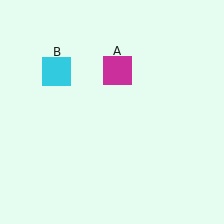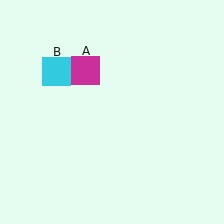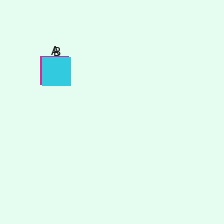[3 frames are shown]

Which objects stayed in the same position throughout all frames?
Cyan square (object B) remained stationary.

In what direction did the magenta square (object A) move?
The magenta square (object A) moved left.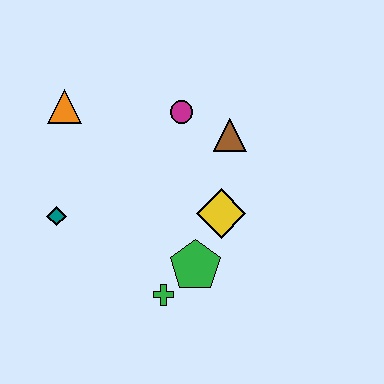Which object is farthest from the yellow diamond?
The orange triangle is farthest from the yellow diamond.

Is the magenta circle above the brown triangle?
Yes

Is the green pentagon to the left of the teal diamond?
No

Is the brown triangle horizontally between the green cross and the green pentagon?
No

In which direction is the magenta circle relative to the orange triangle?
The magenta circle is to the right of the orange triangle.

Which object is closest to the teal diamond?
The orange triangle is closest to the teal diamond.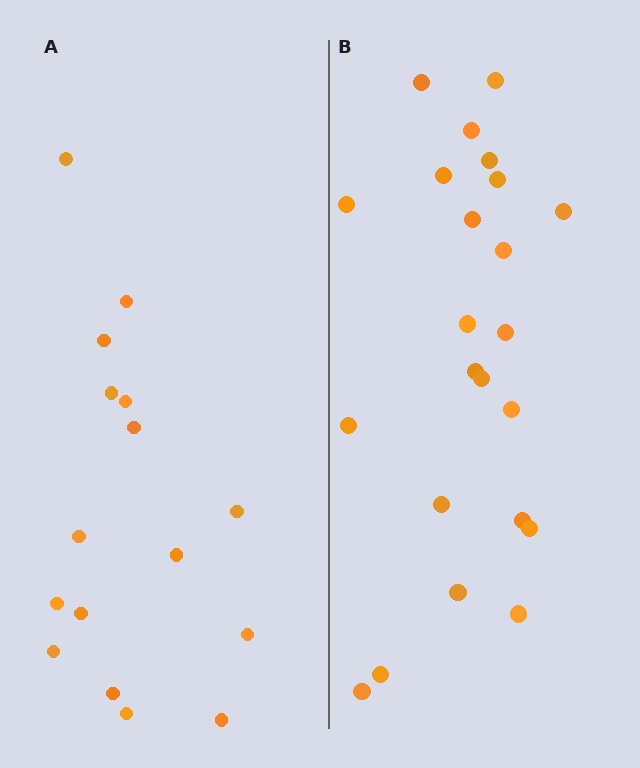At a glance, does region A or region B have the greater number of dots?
Region B (the right region) has more dots.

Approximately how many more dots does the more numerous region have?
Region B has roughly 8 or so more dots than region A.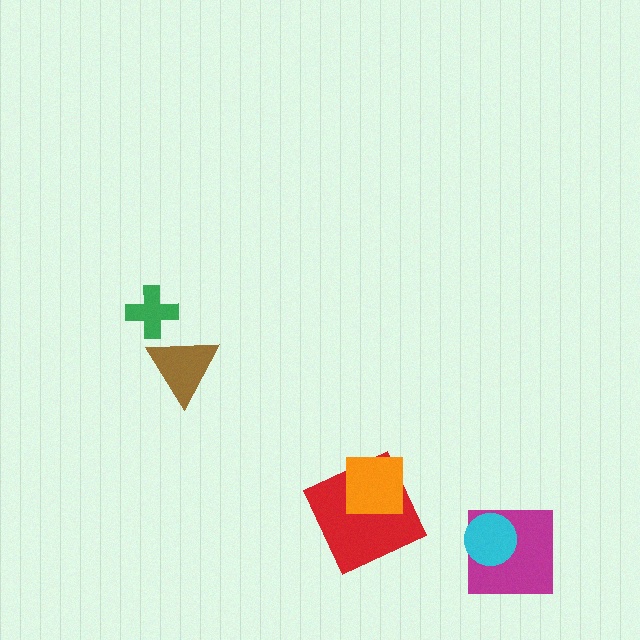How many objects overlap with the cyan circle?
1 object overlaps with the cyan circle.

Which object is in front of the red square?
The orange square is in front of the red square.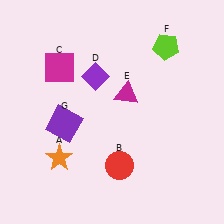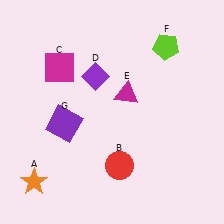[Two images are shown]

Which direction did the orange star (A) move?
The orange star (A) moved left.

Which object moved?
The orange star (A) moved left.